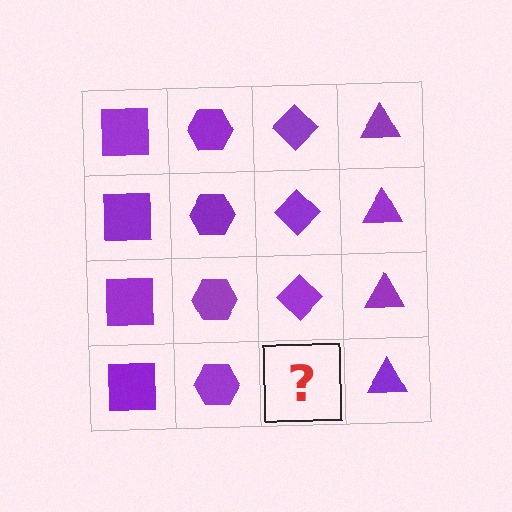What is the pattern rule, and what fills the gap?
The rule is that each column has a consistent shape. The gap should be filled with a purple diamond.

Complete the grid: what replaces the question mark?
The question mark should be replaced with a purple diamond.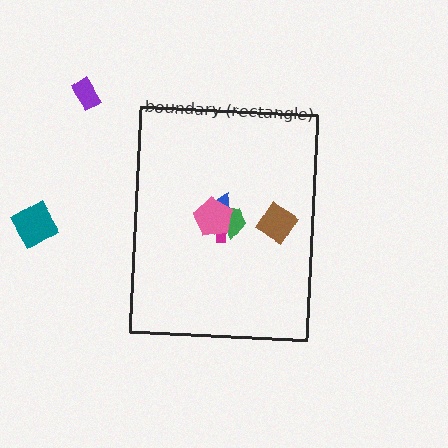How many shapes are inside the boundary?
5 inside, 2 outside.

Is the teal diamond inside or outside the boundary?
Outside.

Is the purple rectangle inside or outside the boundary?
Outside.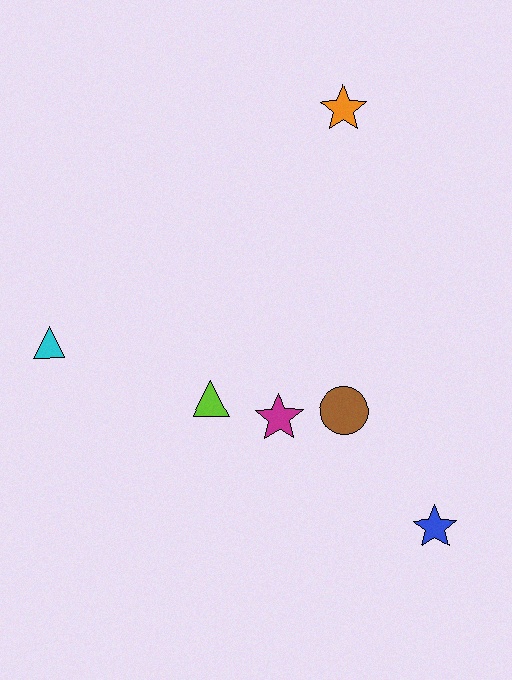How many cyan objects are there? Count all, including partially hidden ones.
There is 1 cyan object.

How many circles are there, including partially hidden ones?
There is 1 circle.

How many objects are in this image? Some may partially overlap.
There are 6 objects.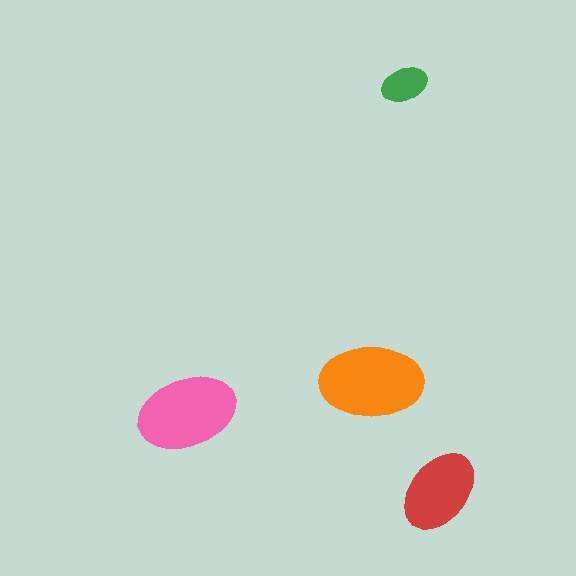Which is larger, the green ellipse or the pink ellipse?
The pink one.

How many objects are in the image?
There are 4 objects in the image.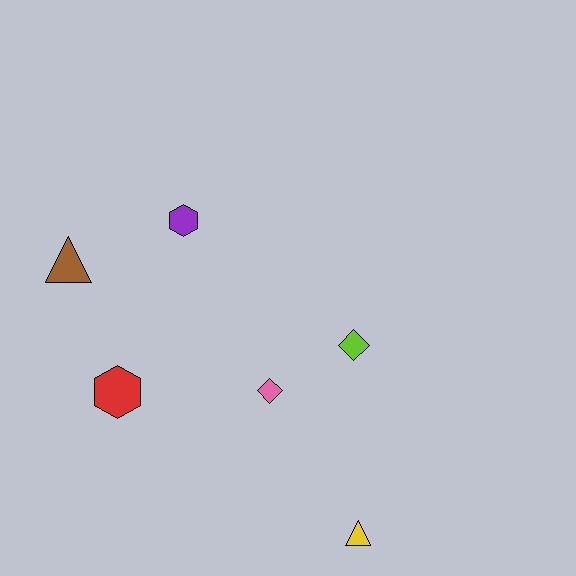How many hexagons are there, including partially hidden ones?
There are 2 hexagons.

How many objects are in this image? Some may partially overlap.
There are 6 objects.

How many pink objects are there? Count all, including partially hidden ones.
There is 1 pink object.